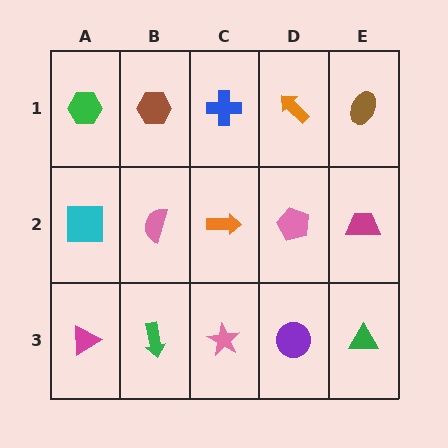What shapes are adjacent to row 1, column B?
A pink semicircle (row 2, column B), a green hexagon (row 1, column A), a blue cross (row 1, column C).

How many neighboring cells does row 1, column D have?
3.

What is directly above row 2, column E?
A brown ellipse.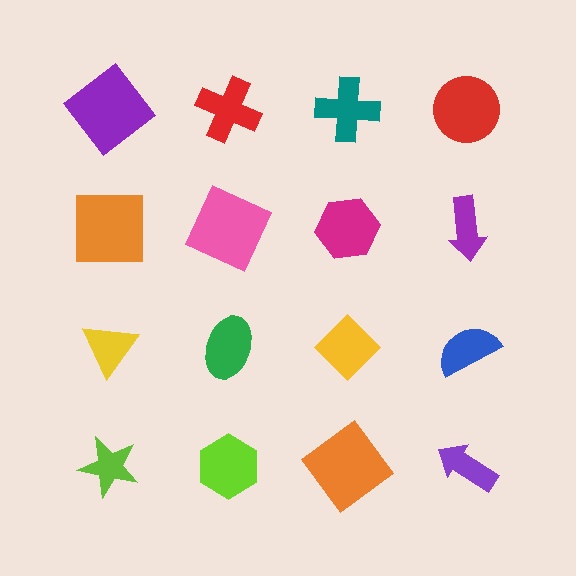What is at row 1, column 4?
A red circle.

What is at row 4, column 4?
A purple arrow.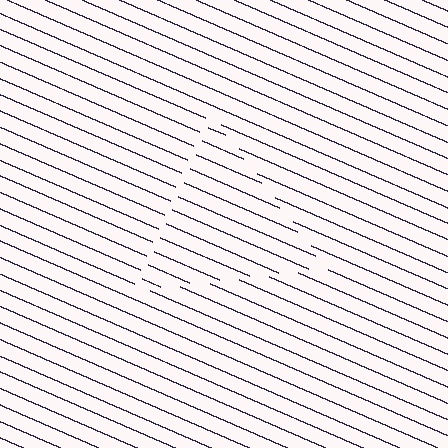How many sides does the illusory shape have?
3 sides — the line-ends trace a triangle.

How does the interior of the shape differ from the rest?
The interior of the shape contains the same grating, shifted by half a period — the contour is defined by the phase discontinuity where line-ends from the inner and outer gratings abut.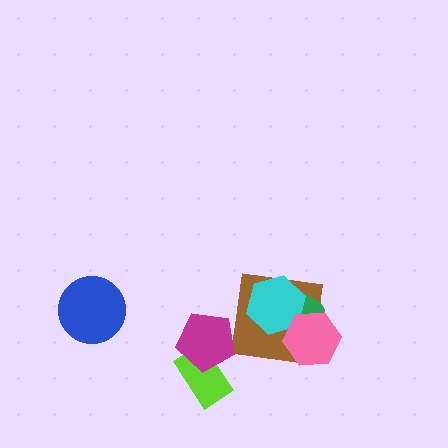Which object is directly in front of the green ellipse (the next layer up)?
The cyan hexagon is directly in front of the green ellipse.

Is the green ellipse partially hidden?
Yes, it is partially covered by another shape.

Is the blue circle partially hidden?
No, no other shape covers it.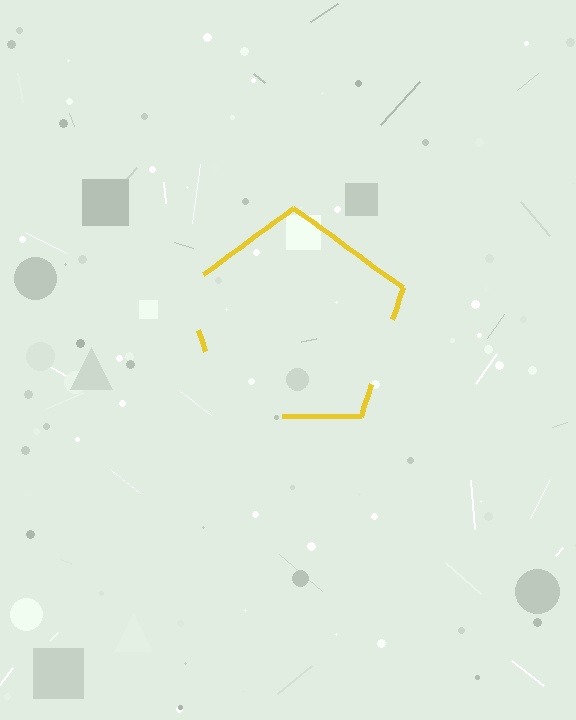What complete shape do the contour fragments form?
The contour fragments form a pentagon.